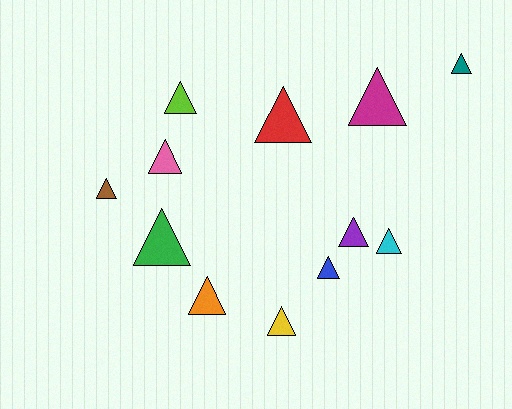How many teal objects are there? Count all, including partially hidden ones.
There is 1 teal object.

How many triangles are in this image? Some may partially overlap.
There are 12 triangles.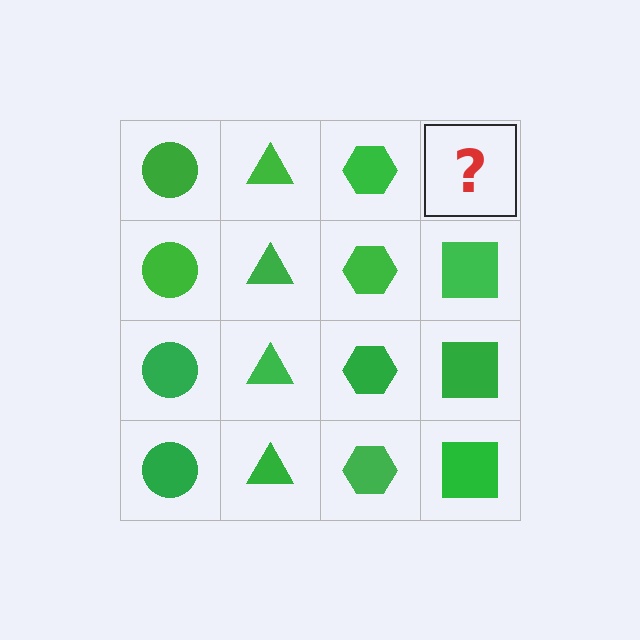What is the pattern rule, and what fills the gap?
The rule is that each column has a consistent shape. The gap should be filled with a green square.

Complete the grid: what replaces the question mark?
The question mark should be replaced with a green square.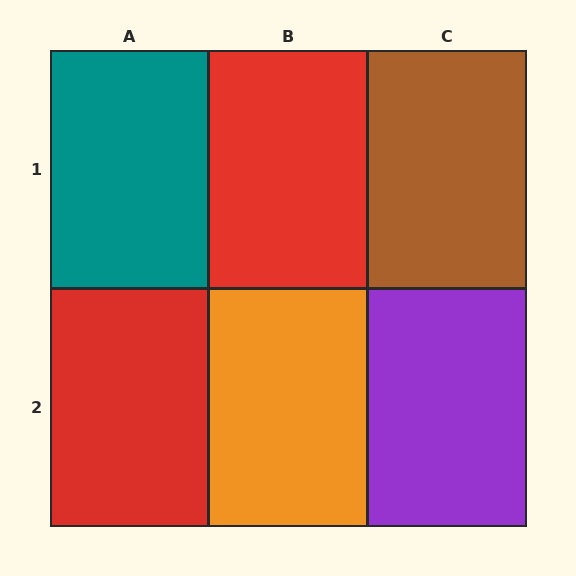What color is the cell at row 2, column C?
Purple.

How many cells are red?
2 cells are red.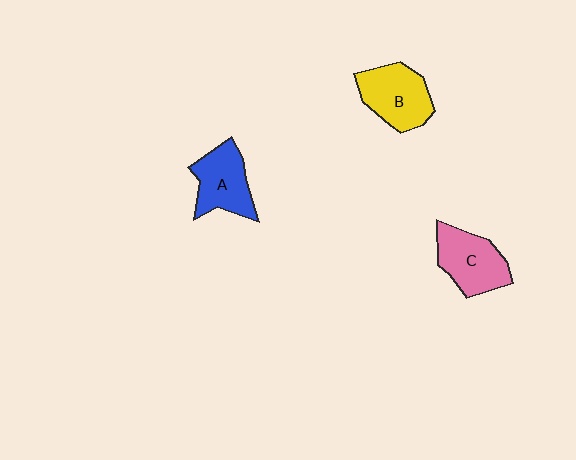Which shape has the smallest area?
Shape A (blue).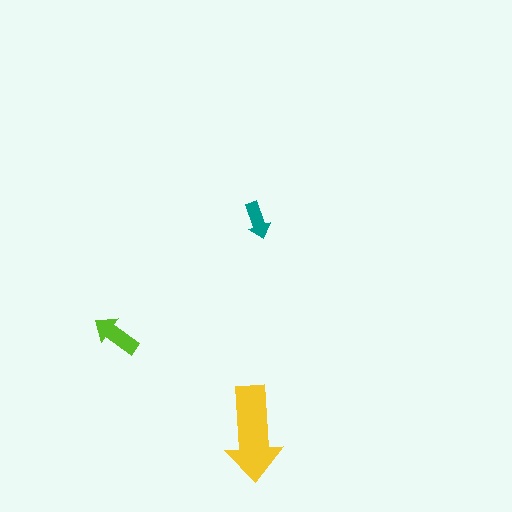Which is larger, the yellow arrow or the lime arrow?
The yellow one.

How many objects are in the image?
There are 3 objects in the image.